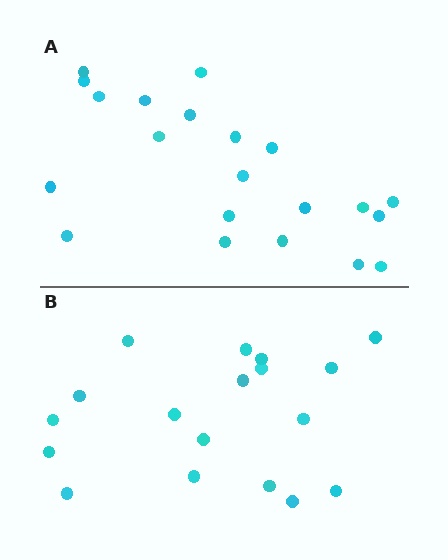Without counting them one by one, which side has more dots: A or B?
Region A (the top region) has more dots.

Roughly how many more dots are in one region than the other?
Region A has just a few more — roughly 2 or 3 more dots than region B.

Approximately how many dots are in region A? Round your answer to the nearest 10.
About 20 dots. (The exact count is 21, which rounds to 20.)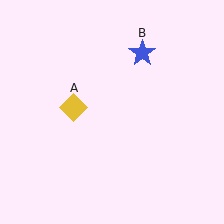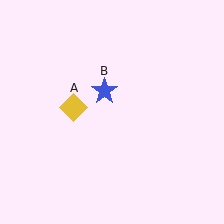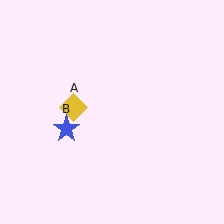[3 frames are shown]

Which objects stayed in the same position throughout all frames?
Yellow diamond (object A) remained stationary.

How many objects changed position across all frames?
1 object changed position: blue star (object B).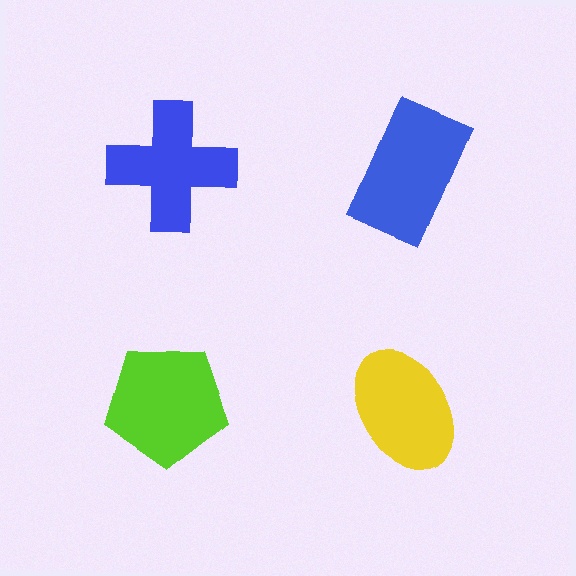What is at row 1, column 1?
A blue cross.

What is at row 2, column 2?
A yellow ellipse.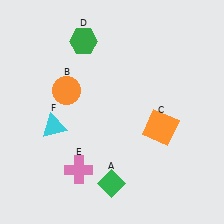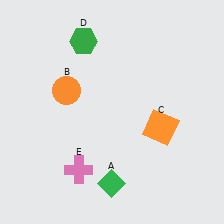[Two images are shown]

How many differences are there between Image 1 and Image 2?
There is 1 difference between the two images.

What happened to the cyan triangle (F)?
The cyan triangle (F) was removed in Image 2. It was in the bottom-left area of Image 1.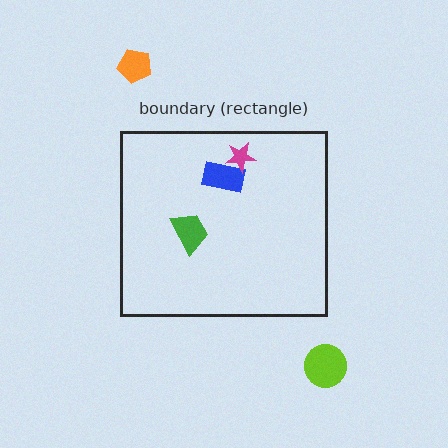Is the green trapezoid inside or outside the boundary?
Inside.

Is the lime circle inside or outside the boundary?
Outside.